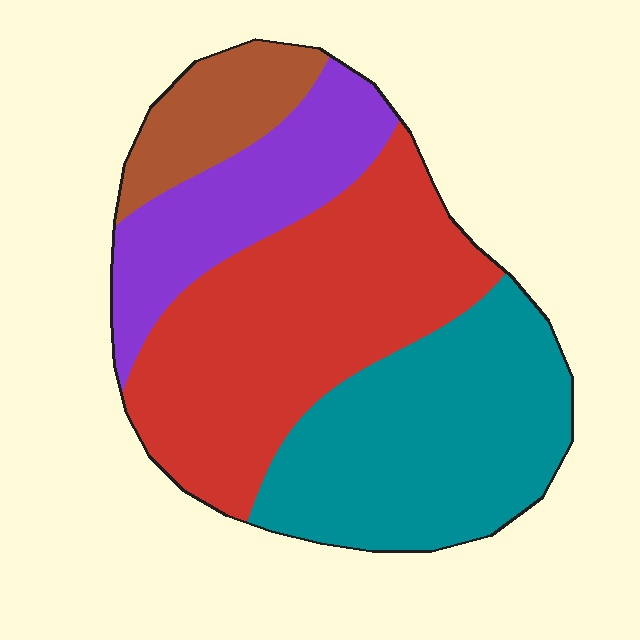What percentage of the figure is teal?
Teal takes up between a quarter and a half of the figure.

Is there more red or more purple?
Red.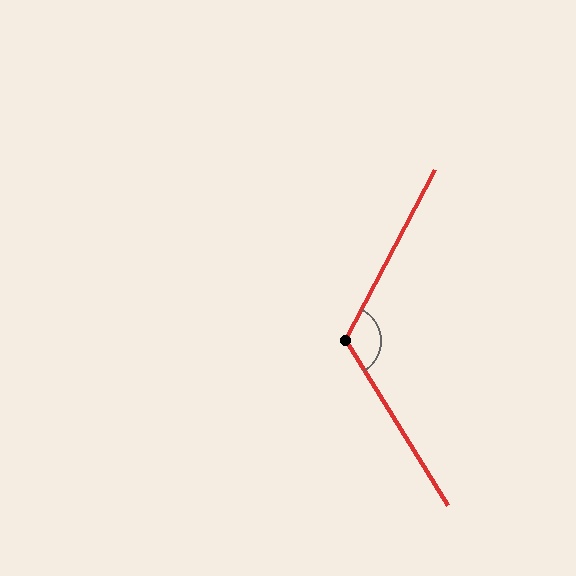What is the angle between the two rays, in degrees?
Approximately 121 degrees.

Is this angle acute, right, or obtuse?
It is obtuse.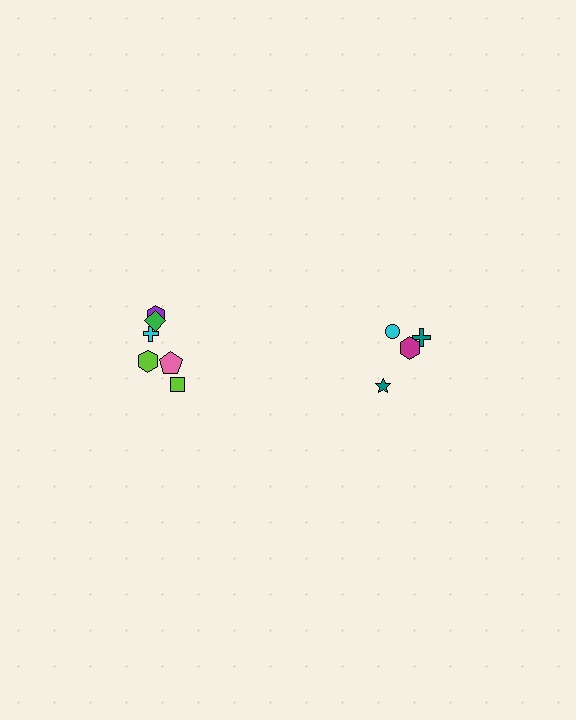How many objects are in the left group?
There are 6 objects.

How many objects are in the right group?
There are 4 objects.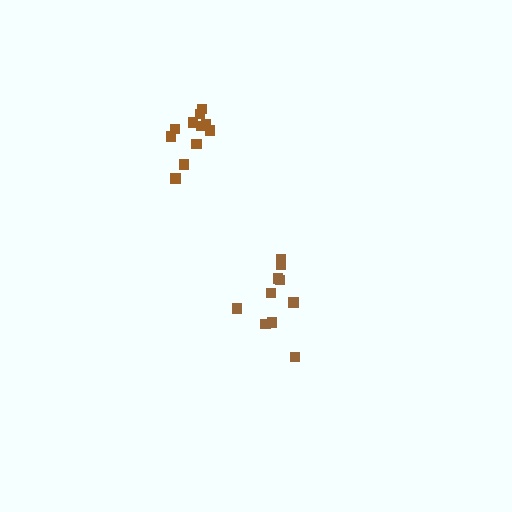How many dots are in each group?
Group 1: 11 dots, Group 2: 10 dots (21 total).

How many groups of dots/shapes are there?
There are 2 groups.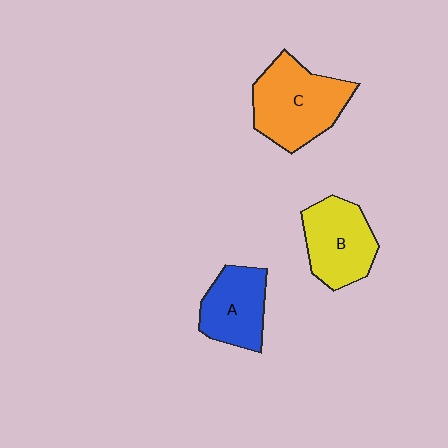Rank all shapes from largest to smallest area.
From largest to smallest: C (orange), B (yellow), A (blue).